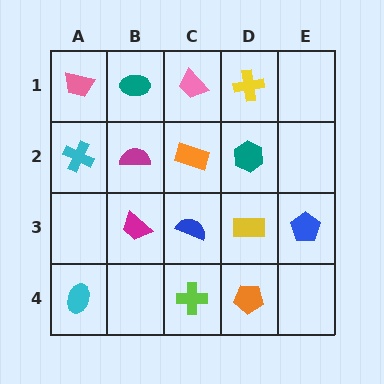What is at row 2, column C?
An orange rectangle.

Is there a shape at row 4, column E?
No, that cell is empty.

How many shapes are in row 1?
4 shapes.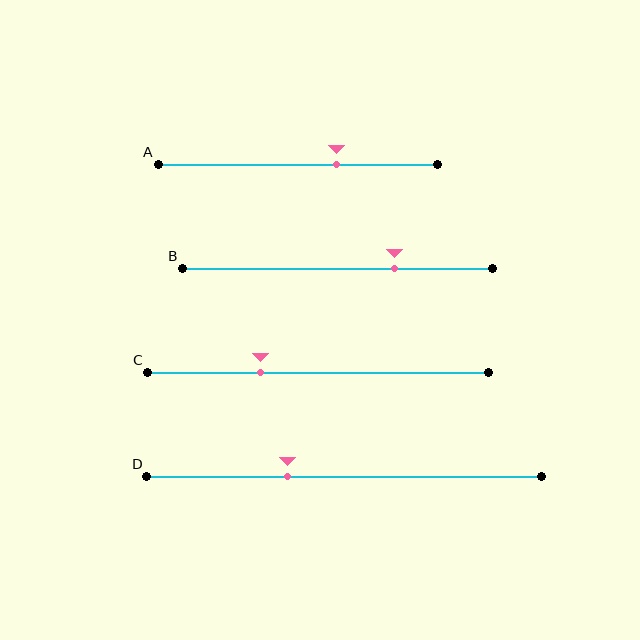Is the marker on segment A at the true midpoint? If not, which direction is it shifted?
No, the marker on segment A is shifted to the right by about 14% of the segment length.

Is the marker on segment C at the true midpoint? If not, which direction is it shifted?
No, the marker on segment C is shifted to the left by about 17% of the segment length.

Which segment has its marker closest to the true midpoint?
Segment A has its marker closest to the true midpoint.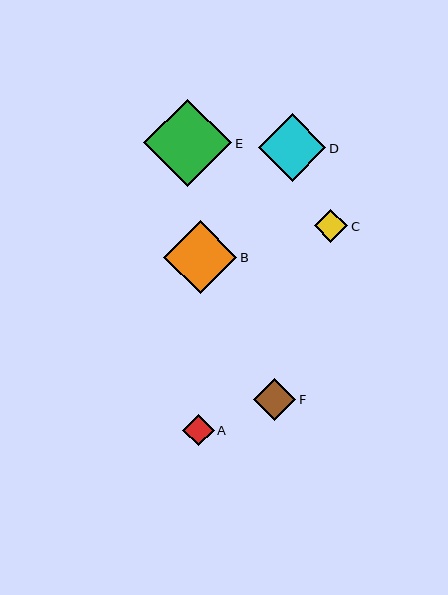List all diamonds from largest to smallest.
From largest to smallest: E, B, D, F, C, A.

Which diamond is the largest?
Diamond E is the largest with a size of approximately 88 pixels.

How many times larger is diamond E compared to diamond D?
Diamond E is approximately 1.3 times the size of diamond D.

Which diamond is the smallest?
Diamond A is the smallest with a size of approximately 31 pixels.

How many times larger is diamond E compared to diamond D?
Diamond E is approximately 1.3 times the size of diamond D.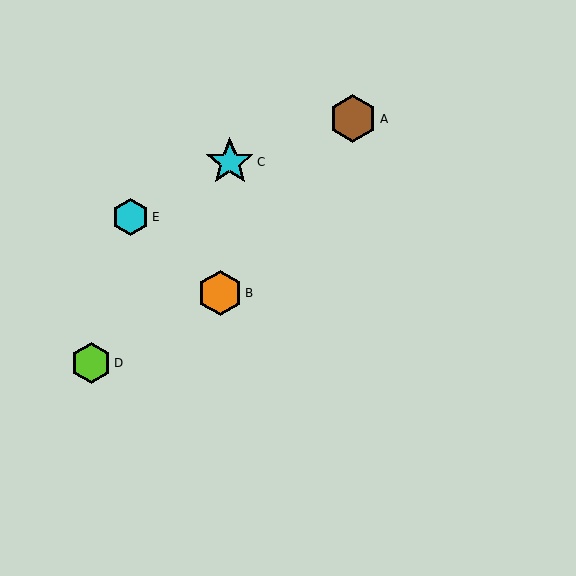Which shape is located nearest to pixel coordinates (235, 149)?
The cyan star (labeled C) at (230, 162) is nearest to that location.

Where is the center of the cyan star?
The center of the cyan star is at (230, 162).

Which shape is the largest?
The cyan star (labeled C) is the largest.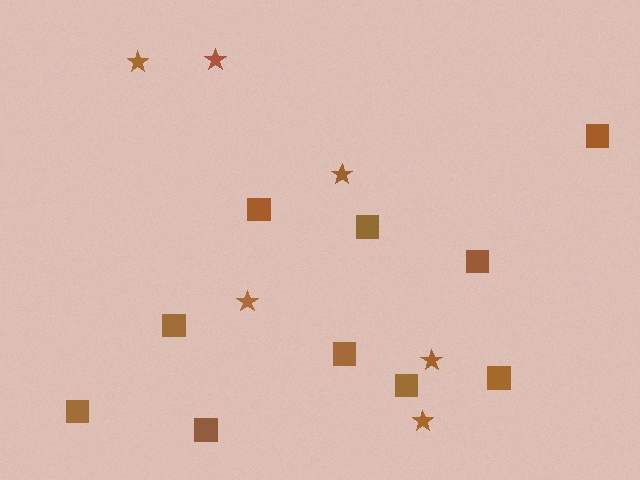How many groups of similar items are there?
There are 2 groups: one group of squares (10) and one group of stars (6).